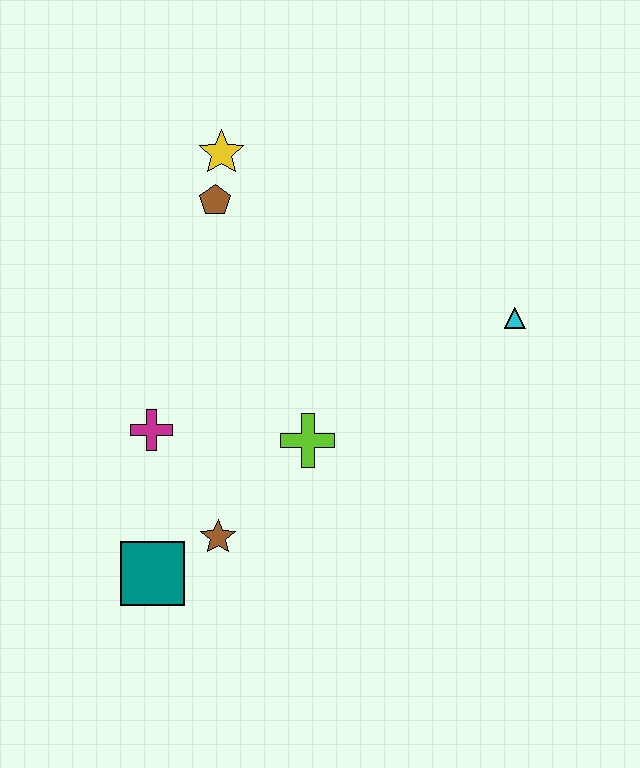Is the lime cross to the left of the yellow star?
No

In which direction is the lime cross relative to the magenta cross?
The lime cross is to the right of the magenta cross.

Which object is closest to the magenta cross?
The brown star is closest to the magenta cross.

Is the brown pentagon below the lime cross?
No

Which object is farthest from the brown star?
The yellow star is farthest from the brown star.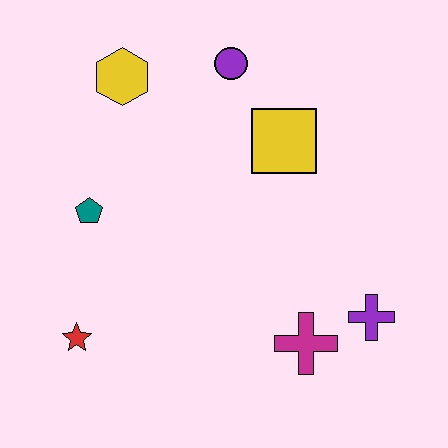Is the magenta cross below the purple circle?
Yes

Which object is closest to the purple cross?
The magenta cross is closest to the purple cross.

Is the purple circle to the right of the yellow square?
No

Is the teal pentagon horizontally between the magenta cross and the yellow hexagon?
No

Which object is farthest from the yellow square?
The red star is farthest from the yellow square.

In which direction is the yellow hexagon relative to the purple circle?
The yellow hexagon is to the left of the purple circle.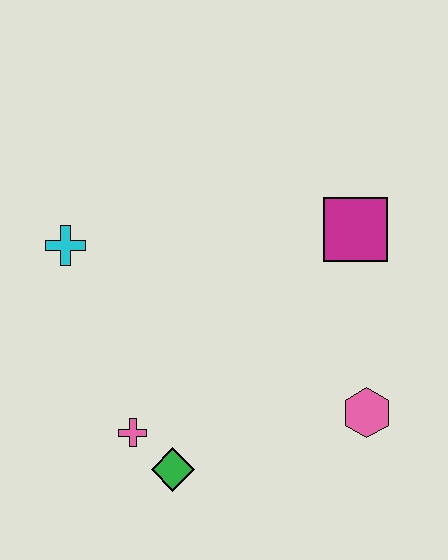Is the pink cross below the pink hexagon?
Yes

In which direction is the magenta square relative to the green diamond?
The magenta square is above the green diamond.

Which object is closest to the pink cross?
The green diamond is closest to the pink cross.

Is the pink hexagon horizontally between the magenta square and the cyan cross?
No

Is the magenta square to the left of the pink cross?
No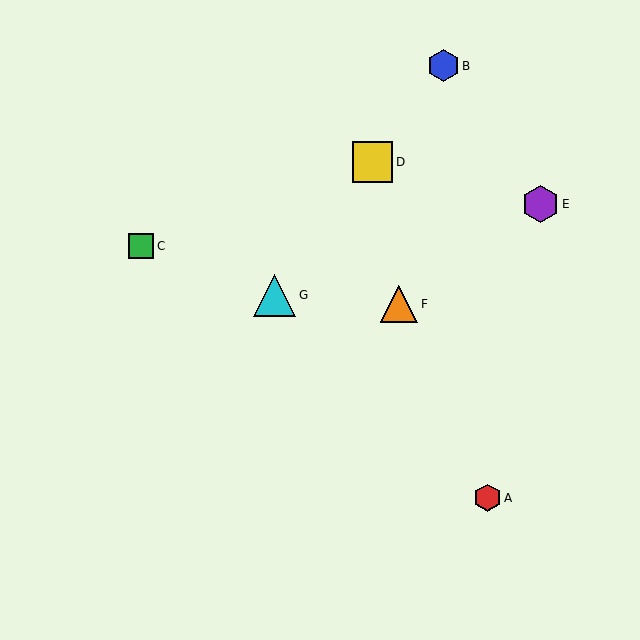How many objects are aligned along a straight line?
3 objects (B, D, G) are aligned along a straight line.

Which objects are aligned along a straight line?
Objects B, D, G are aligned along a straight line.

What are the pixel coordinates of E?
Object E is at (540, 204).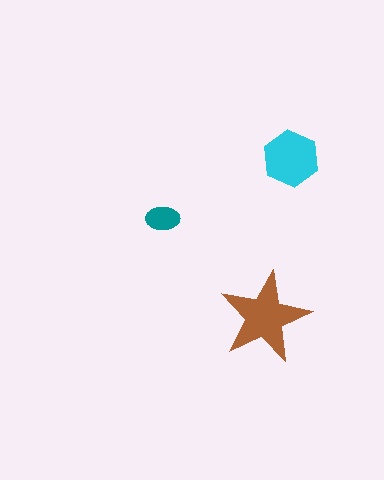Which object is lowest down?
The brown star is bottommost.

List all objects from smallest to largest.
The teal ellipse, the cyan hexagon, the brown star.